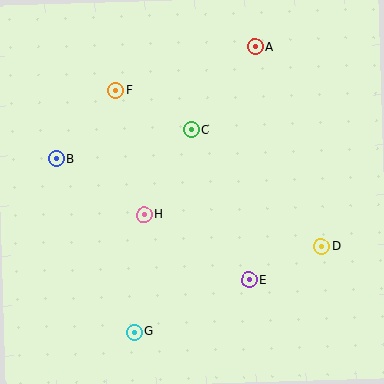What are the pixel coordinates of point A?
Point A is at (255, 47).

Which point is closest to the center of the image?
Point H at (144, 215) is closest to the center.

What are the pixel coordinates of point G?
Point G is at (134, 332).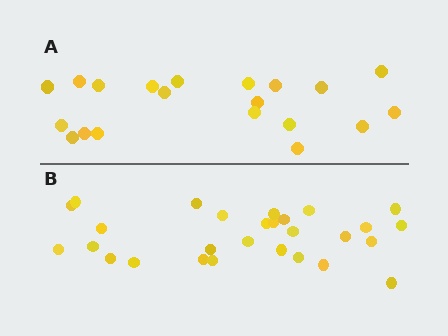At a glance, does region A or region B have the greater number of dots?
Region B (the bottom region) has more dots.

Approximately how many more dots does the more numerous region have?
Region B has roughly 8 or so more dots than region A.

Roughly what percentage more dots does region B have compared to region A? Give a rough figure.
About 40% more.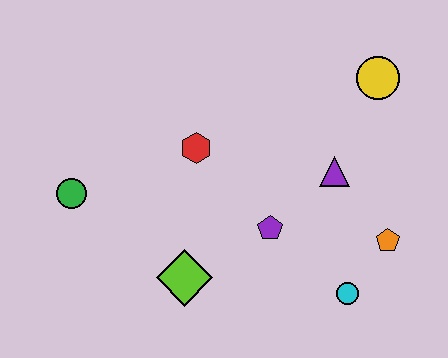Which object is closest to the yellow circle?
The purple triangle is closest to the yellow circle.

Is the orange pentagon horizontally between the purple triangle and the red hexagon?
No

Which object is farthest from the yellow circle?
The green circle is farthest from the yellow circle.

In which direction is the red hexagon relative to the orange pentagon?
The red hexagon is to the left of the orange pentagon.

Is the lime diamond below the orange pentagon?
Yes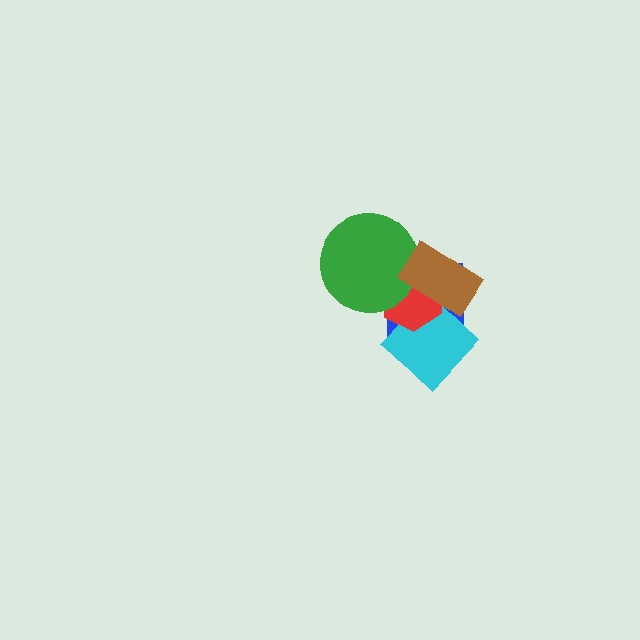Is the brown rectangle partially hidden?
No, no other shape covers it.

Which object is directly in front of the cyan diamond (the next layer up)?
The red hexagon is directly in front of the cyan diamond.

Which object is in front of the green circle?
The brown rectangle is in front of the green circle.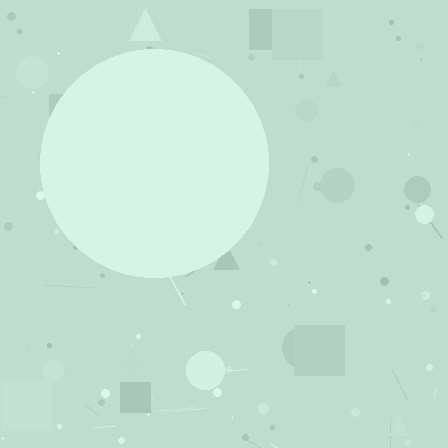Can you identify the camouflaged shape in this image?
The camouflaged shape is a circle.